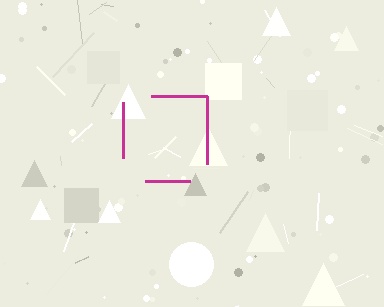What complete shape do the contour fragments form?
The contour fragments form a square.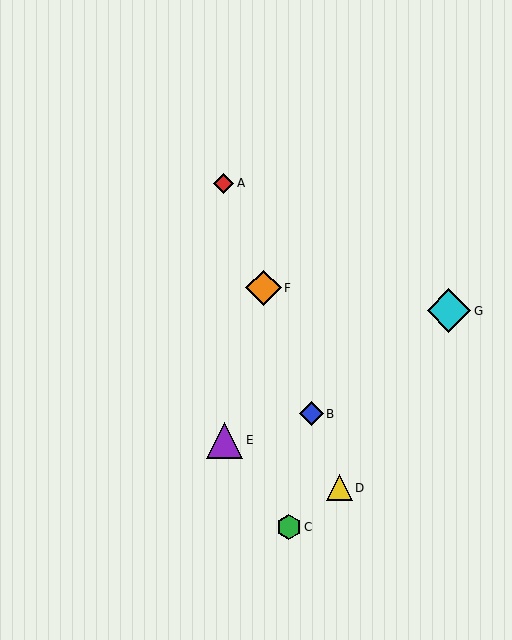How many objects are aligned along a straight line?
4 objects (A, B, D, F) are aligned along a straight line.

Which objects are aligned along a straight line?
Objects A, B, D, F are aligned along a straight line.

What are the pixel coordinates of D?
Object D is at (339, 488).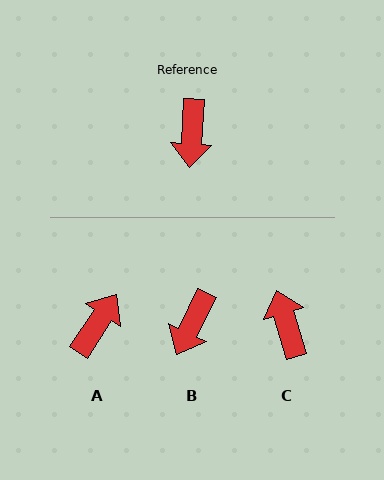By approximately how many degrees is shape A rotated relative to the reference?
Approximately 150 degrees counter-clockwise.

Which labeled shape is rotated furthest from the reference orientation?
C, about 160 degrees away.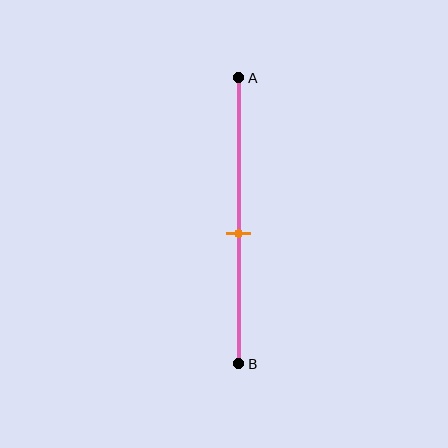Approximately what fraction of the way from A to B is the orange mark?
The orange mark is approximately 55% of the way from A to B.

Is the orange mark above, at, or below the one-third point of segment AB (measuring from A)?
The orange mark is below the one-third point of segment AB.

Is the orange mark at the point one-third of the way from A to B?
No, the mark is at about 55% from A, not at the 33% one-third point.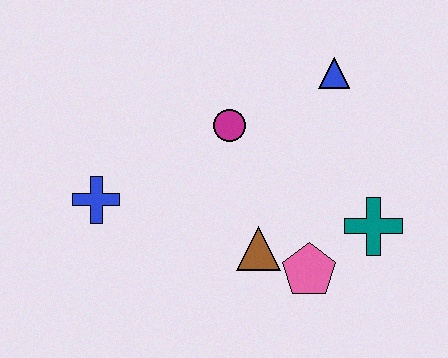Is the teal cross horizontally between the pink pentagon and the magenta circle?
No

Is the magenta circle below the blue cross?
No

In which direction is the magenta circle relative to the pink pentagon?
The magenta circle is above the pink pentagon.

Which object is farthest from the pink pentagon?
The blue cross is farthest from the pink pentagon.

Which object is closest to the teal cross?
The pink pentagon is closest to the teal cross.